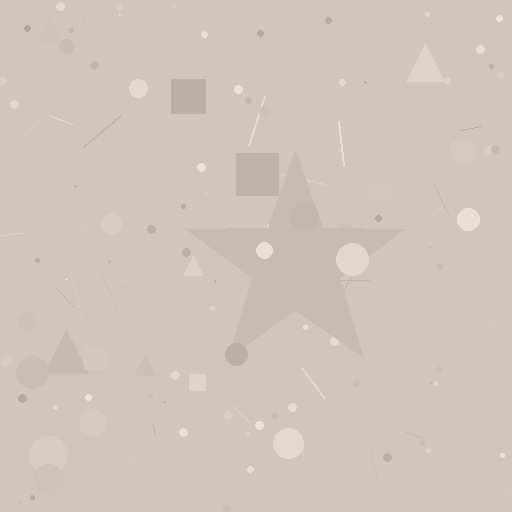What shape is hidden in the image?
A star is hidden in the image.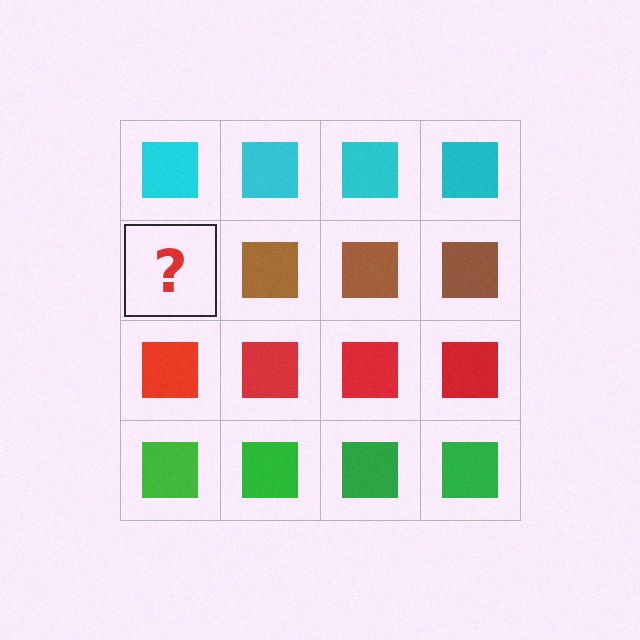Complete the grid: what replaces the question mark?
The question mark should be replaced with a brown square.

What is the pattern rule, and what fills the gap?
The rule is that each row has a consistent color. The gap should be filled with a brown square.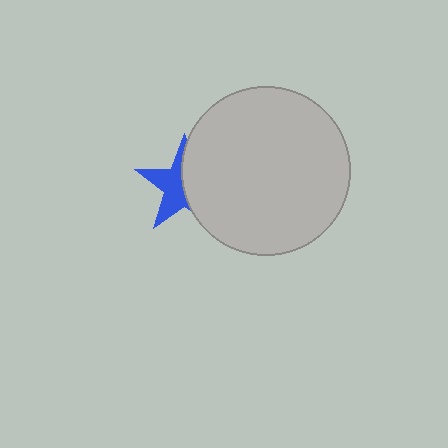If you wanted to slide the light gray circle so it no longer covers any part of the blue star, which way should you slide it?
Slide it right — that is the most direct way to separate the two shapes.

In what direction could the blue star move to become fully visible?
The blue star could move left. That would shift it out from behind the light gray circle entirely.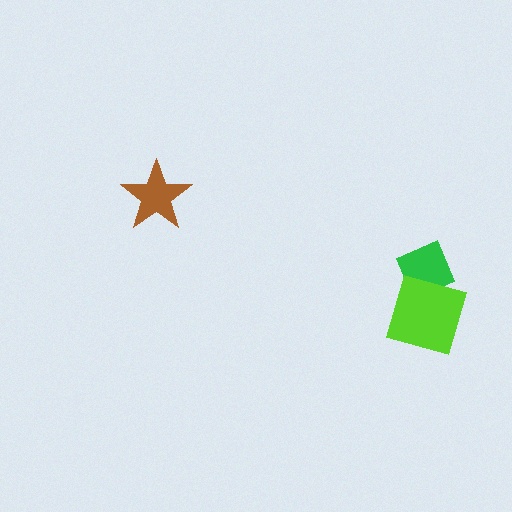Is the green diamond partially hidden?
Yes, it is partially covered by another shape.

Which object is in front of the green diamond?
The lime diamond is in front of the green diamond.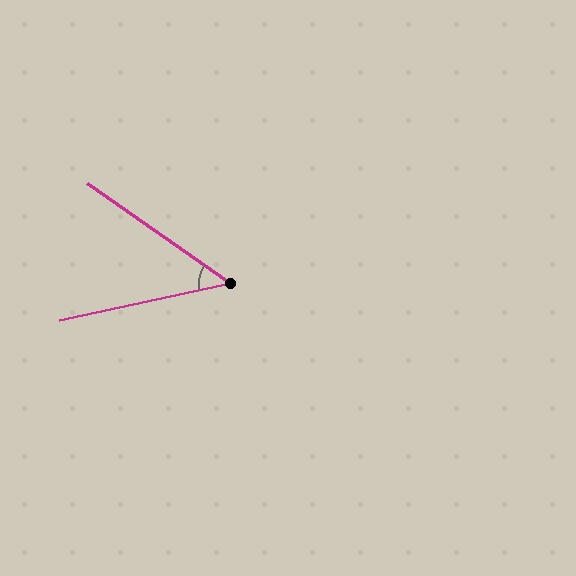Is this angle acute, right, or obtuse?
It is acute.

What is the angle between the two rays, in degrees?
Approximately 47 degrees.